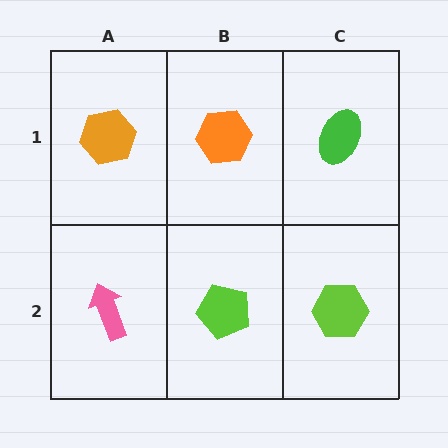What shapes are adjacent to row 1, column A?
A pink arrow (row 2, column A), an orange hexagon (row 1, column B).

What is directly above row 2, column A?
An orange hexagon.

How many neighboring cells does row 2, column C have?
2.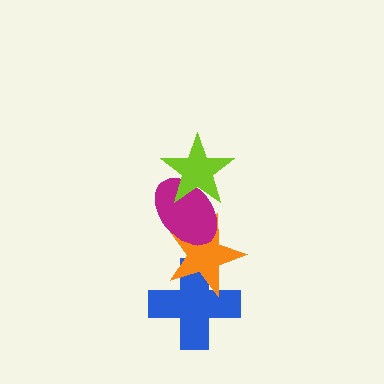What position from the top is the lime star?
The lime star is 1st from the top.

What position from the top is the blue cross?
The blue cross is 4th from the top.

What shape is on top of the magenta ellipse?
The lime star is on top of the magenta ellipse.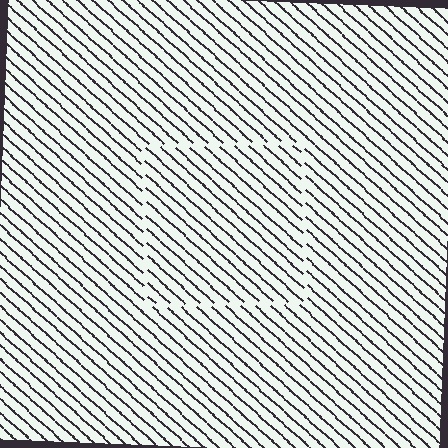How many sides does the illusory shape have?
4 sides — the line-ends trace a square.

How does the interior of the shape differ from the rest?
The interior of the shape contains the same grating, shifted by half a period — the contour is defined by the phase discontinuity where line-ends from the inner and outer gratings abut.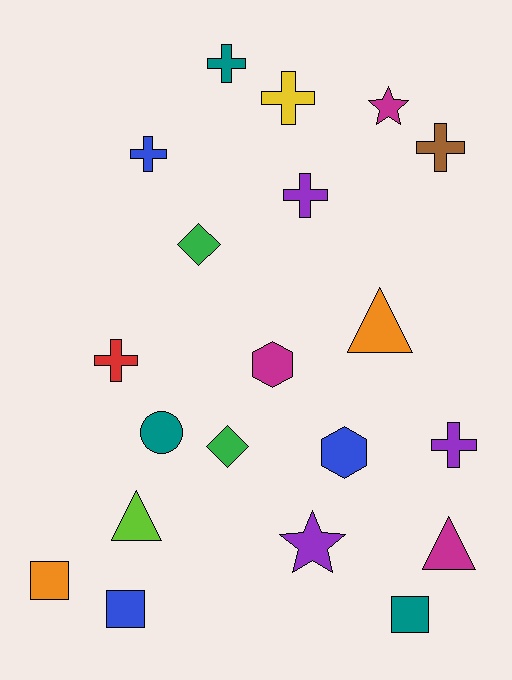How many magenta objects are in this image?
There are 3 magenta objects.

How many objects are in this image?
There are 20 objects.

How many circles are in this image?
There is 1 circle.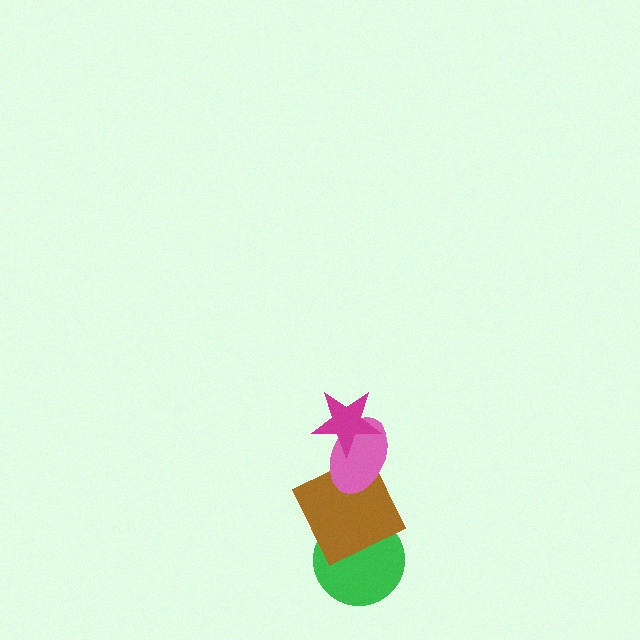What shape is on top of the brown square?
The pink ellipse is on top of the brown square.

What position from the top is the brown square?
The brown square is 3rd from the top.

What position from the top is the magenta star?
The magenta star is 1st from the top.